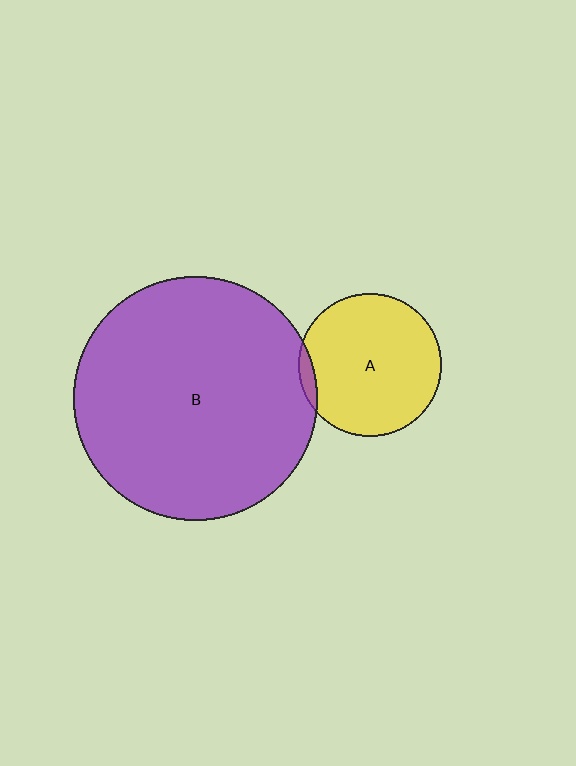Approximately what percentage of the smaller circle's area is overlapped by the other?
Approximately 5%.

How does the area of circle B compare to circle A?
Approximately 2.9 times.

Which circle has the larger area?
Circle B (purple).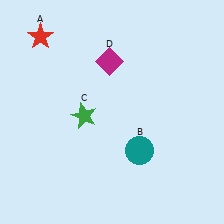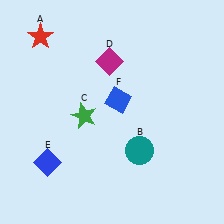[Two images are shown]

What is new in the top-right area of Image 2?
A blue diamond (F) was added in the top-right area of Image 2.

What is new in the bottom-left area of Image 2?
A blue diamond (E) was added in the bottom-left area of Image 2.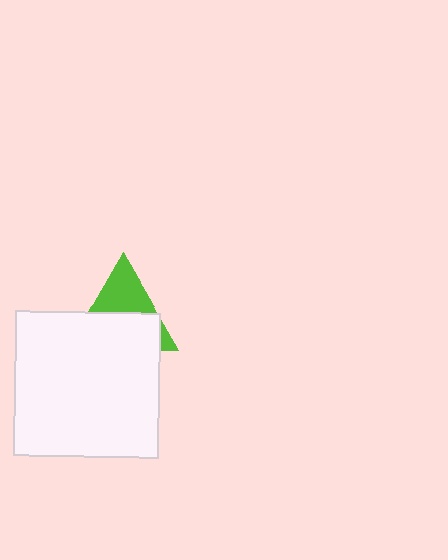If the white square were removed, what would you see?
You would see the complete lime triangle.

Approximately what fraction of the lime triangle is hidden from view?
Roughly 57% of the lime triangle is hidden behind the white square.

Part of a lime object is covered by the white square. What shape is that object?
It is a triangle.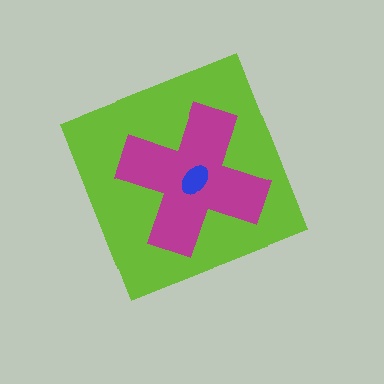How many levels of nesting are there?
3.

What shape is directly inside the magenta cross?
The blue ellipse.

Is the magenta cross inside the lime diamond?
Yes.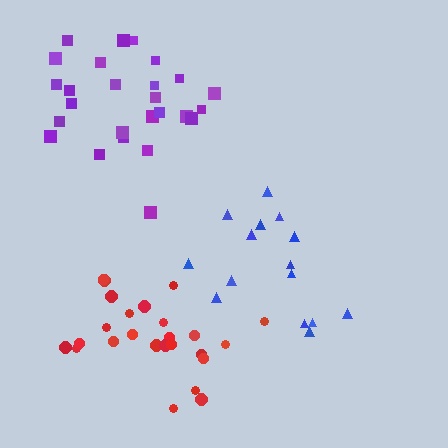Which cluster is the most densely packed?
Red.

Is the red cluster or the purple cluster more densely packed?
Red.